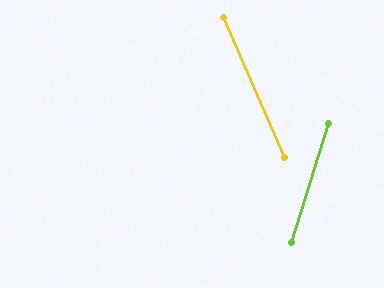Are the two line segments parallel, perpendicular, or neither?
Neither parallel nor perpendicular — they differ by about 41°.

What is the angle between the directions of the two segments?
Approximately 41 degrees.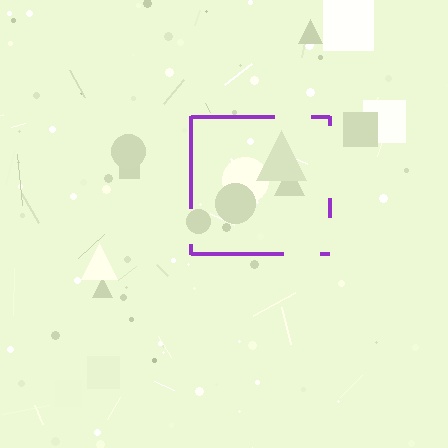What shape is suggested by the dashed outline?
The dashed outline suggests a square.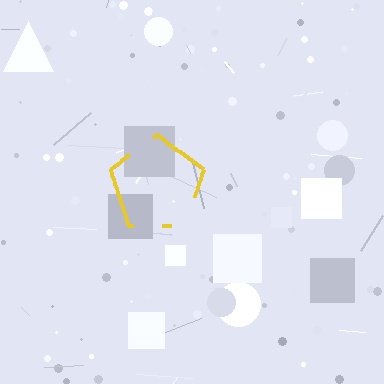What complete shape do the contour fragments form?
The contour fragments form a pentagon.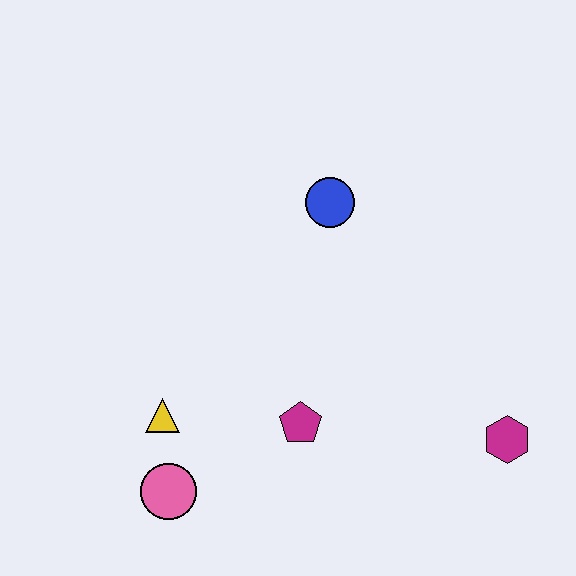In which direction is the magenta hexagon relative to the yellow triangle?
The magenta hexagon is to the right of the yellow triangle.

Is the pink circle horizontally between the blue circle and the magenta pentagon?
No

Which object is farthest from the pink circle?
The magenta hexagon is farthest from the pink circle.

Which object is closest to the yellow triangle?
The pink circle is closest to the yellow triangle.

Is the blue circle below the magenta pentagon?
No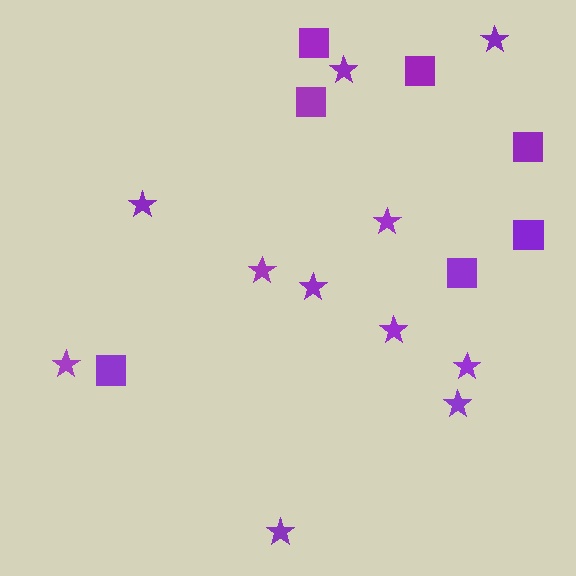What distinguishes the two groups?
There are 2 groups: one group of squares (7) and one group of stars (11).